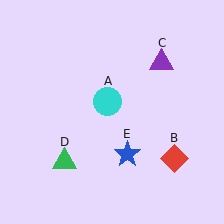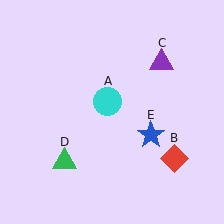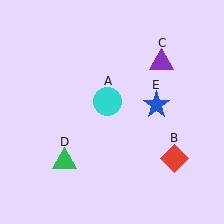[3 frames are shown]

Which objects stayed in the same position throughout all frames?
Cyan circle (object A) and red diamond (object B) and purple triangle (object C) and green triangle (object D) remained stationary.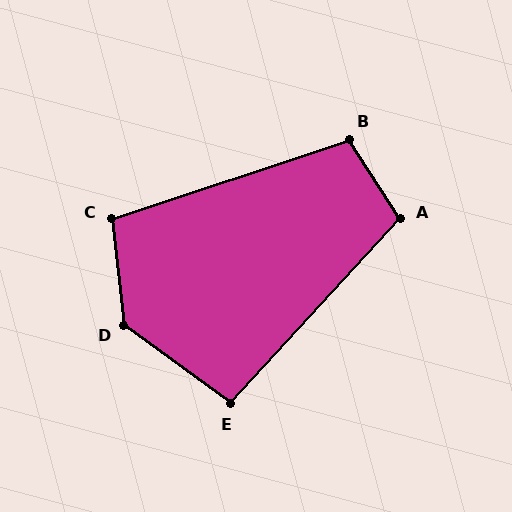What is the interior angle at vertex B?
Approximately 105 degrees (obtuse).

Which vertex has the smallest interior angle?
E, at approximately 97 degrees.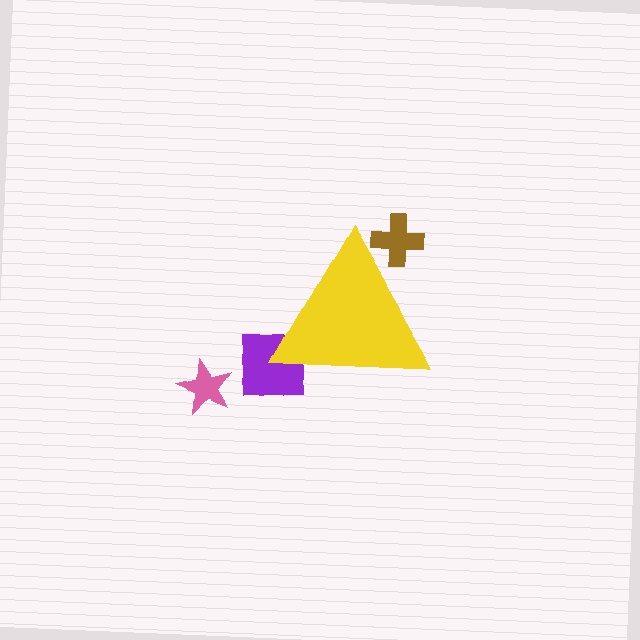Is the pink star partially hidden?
No, the pink star is fully visible.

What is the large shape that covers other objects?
A yellow triangle.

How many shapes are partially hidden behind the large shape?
2 shapes are partially hidden.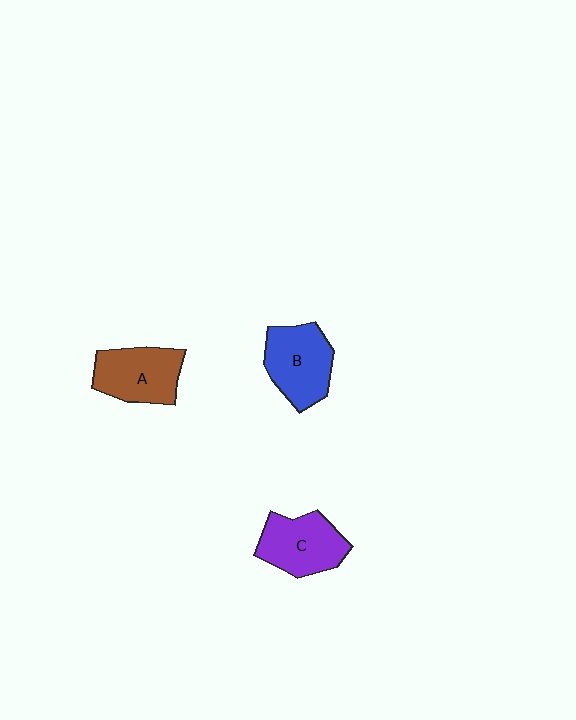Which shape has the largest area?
Shape B (blue).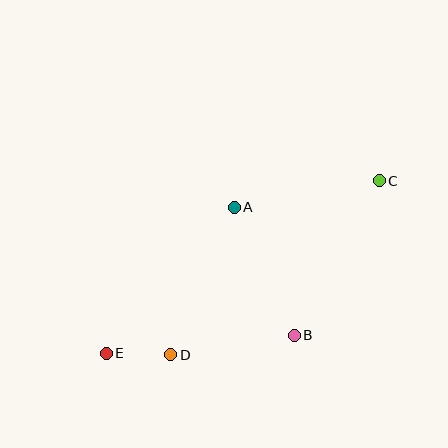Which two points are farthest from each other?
Points C and E are farthest from each other.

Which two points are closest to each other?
Points D and E are closest to each other.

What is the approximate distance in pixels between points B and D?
The distance between B and D is approximately 125 pixels.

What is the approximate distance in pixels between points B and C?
The distance between B and C is approximately 176 pixels.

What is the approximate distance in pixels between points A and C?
The distance between A and C is approximately 147 pixels.